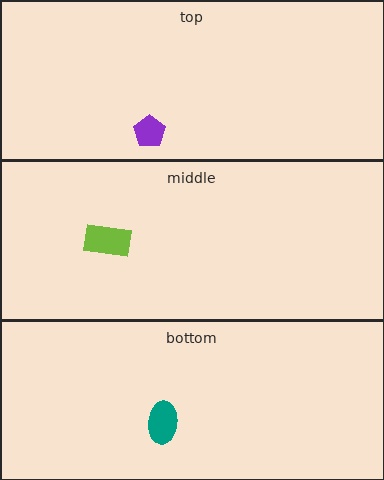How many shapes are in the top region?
1.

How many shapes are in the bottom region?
1.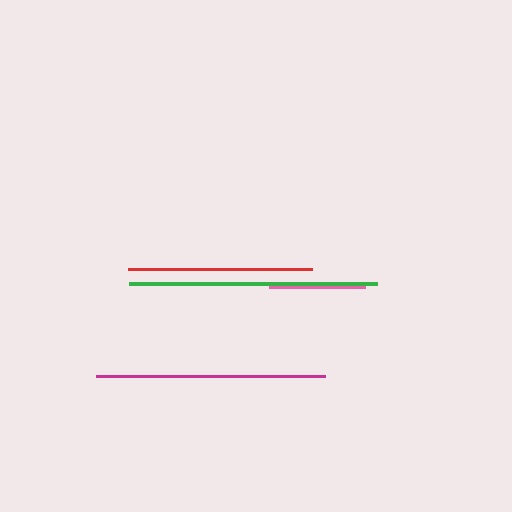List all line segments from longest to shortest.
From longest to shortest: green, magenta, red, pink.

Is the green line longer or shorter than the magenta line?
The green line is longer than the magenta line.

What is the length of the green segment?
The green segment is approximately 247 pixels long.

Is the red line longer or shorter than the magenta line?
The magenta line is longer than the red line.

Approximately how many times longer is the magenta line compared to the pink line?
The magenta line is approximately 2.4 times the length of the pink line.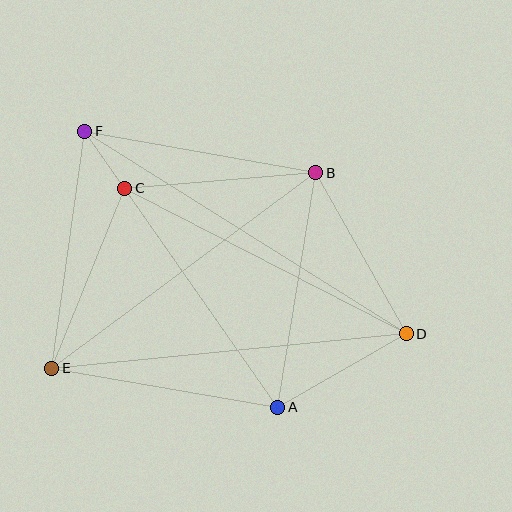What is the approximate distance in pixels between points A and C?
The distance between A and C is approximately 267 pixels.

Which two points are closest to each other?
Points C and F are closest to each other.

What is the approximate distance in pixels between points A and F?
The distance between A and F is approximately 336 pixels.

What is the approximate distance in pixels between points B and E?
The distance between B and E is approximately 328 pixels.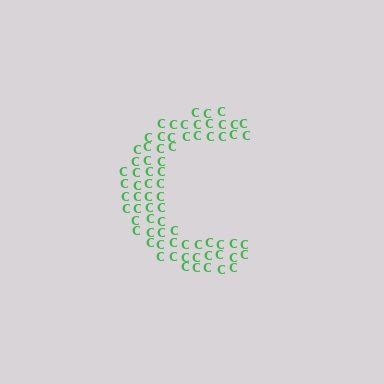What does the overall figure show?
The overall figure shows the letter C.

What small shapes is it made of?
It is made of small letter C's.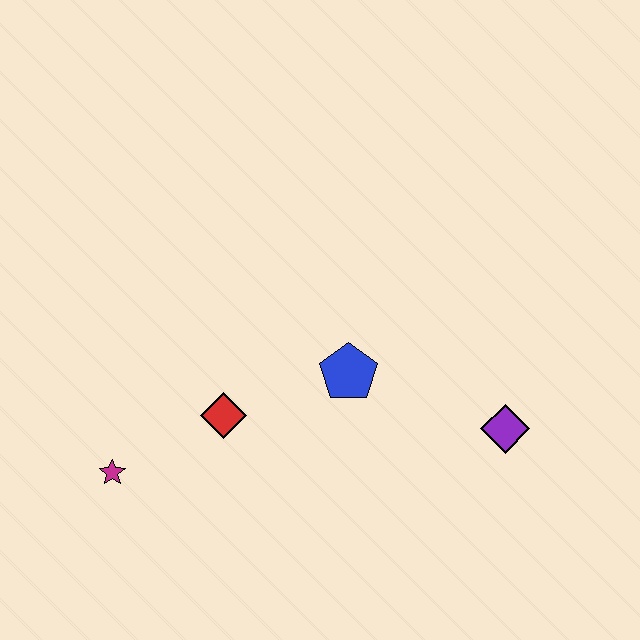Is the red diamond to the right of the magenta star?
Yes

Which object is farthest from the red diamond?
The purple diamond is farthest from the red diamond.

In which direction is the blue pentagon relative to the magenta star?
The blue pentagon is to the right of the magenta star.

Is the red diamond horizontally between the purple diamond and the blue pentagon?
No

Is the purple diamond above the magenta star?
Yes